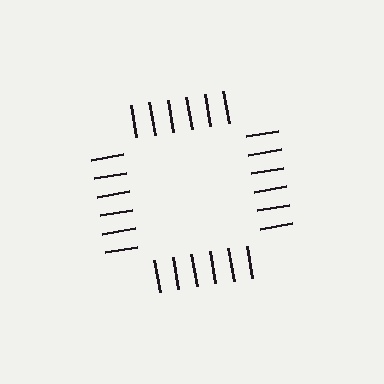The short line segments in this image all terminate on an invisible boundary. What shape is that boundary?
An illusory square — the line segments terminate on its edges but no continuous stroke is drawn.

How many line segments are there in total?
24 — 6 along each of the 4 edges.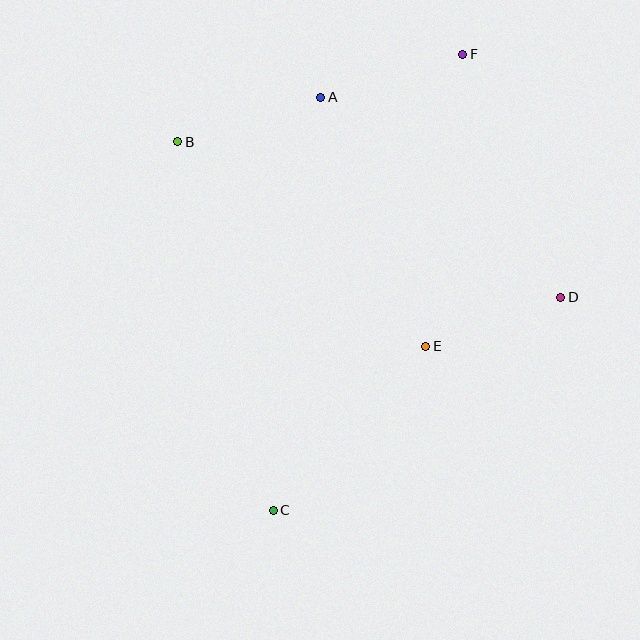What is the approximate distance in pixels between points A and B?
The distance between A and B is approximately 150 pixels.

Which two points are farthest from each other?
Points C and F are farthest from each other.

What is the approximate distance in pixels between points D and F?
The distance between D and F is approximately 262 pixels.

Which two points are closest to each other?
Points D and E are closest to each other.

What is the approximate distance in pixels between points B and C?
The distance between B and C is approximately 381 pixels.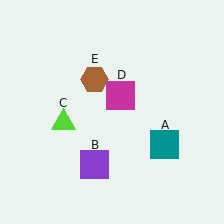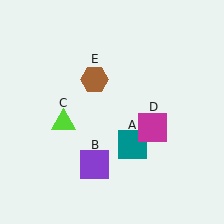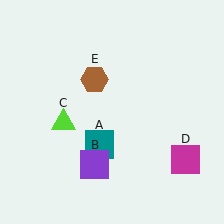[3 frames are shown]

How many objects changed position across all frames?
2 objects changed position: teal square (object A), magenta square (object D).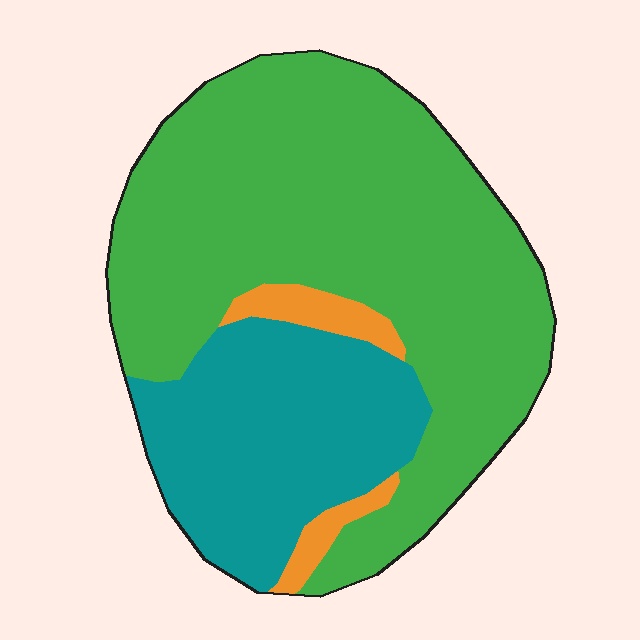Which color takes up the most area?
Green, at roughly 65%.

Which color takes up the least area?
Orange, at roughly 5%.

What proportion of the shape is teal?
Teal covers roughly 30% of the shape.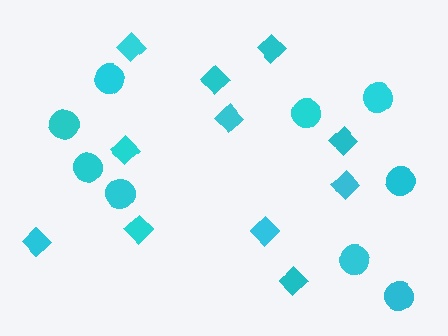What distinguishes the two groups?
There are 2 groups: one group of diamonds (11) and one group of circles (9).